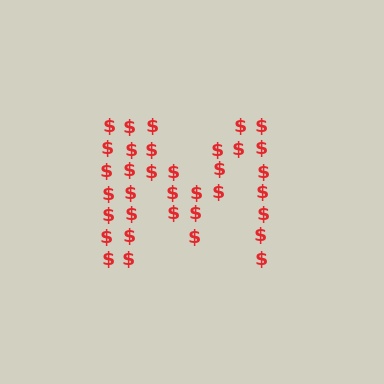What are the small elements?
The small elements are dollar signs.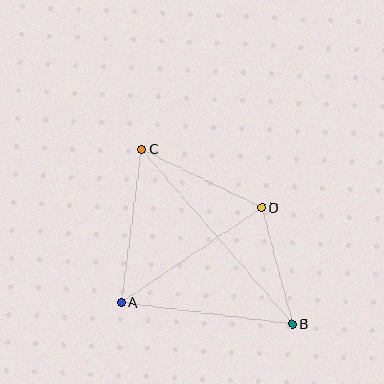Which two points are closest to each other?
Points B and D are closest to each other.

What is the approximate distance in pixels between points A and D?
The distance between A and D is approximately 169 pixels.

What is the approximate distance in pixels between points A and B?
The distance between A and B is approximately 172 pixels.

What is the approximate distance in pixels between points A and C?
The distance between A and C is approximately 155 pixels.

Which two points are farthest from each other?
Points B and C are farthest from each other.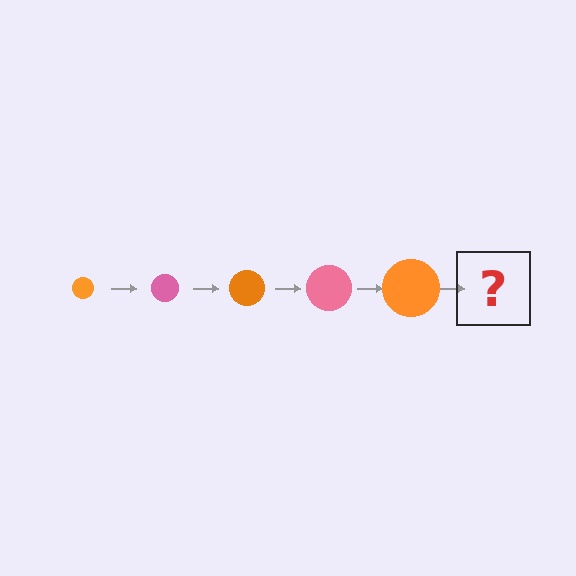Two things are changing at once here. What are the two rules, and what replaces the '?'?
The two rules are that the circle grows larger each step and the color cycles through orange and pink. The '?' should be a pink circle, larger than the previous one.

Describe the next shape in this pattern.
It should be a pink circle, larger than the previous one.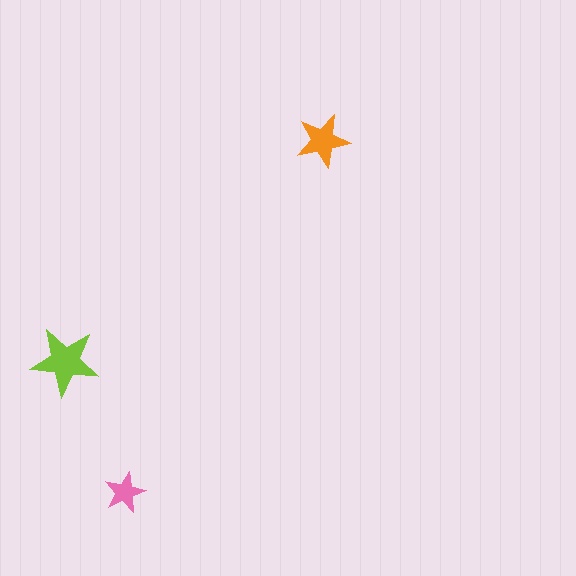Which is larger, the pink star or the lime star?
The lime one.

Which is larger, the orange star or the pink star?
The orange one.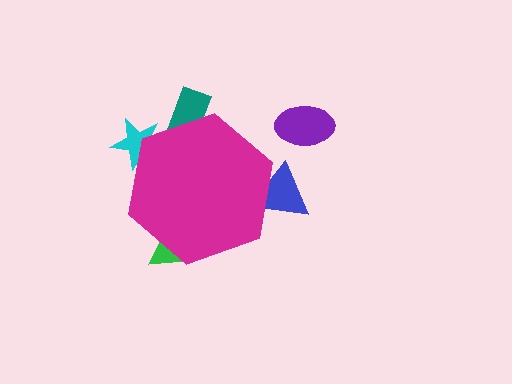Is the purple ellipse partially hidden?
No, the purple ellipse is fully visible.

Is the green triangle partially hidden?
Yes, the green triangle is partially hidden behind the magenta hexagon.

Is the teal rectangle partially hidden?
Yes, the teal rectangle is partially hidden behind the magenta hexagon.